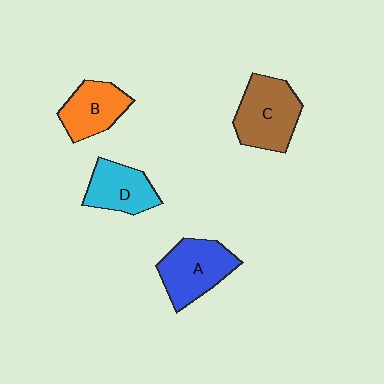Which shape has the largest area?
Shape C (brown).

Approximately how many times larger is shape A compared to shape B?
Approximately 1.3 times.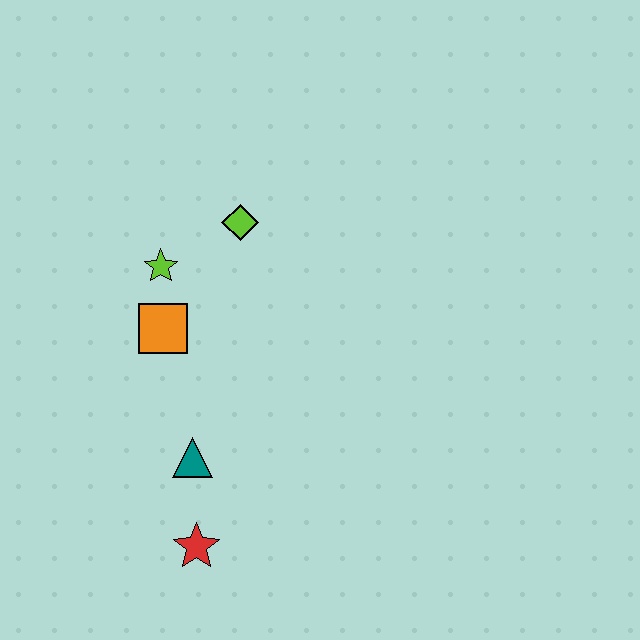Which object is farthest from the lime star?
The red star is farthest from the lime star.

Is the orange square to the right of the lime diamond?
No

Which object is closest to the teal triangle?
The red star is closest to the teal triangle.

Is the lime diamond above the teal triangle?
Yes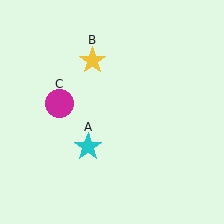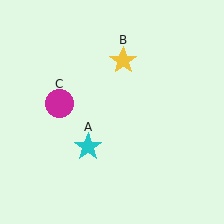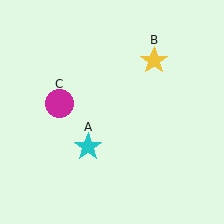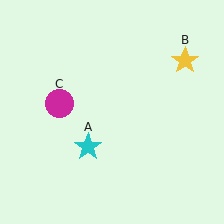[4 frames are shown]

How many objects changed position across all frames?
1 object changed position: yellow star (object B).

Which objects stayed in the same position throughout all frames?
Cyan star (object A) and magenta circle (object C) remained stationary.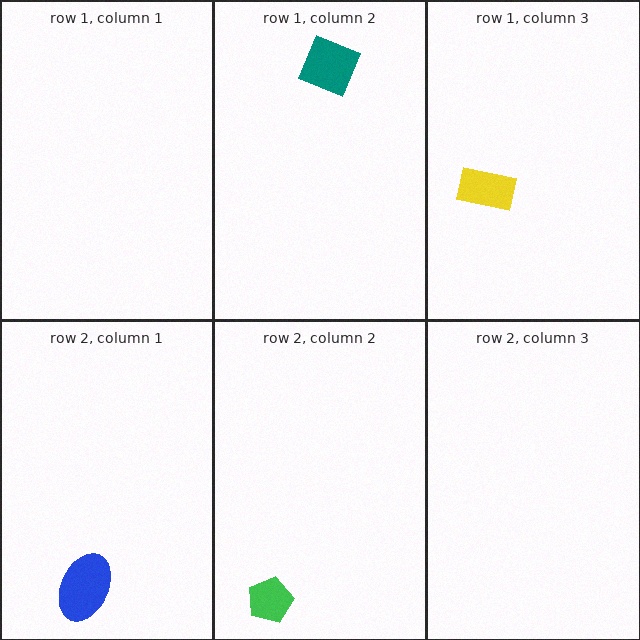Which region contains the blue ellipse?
The row 2, column 1 region.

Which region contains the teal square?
The row 1, column 2 region.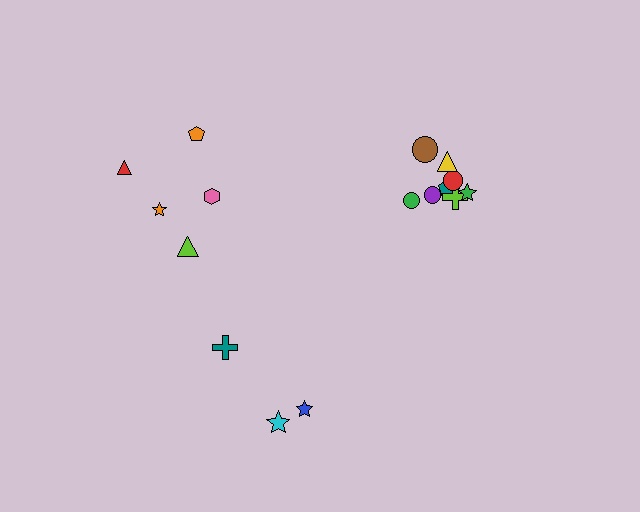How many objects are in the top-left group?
There are 5 objects.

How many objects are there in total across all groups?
There are 16 objects.